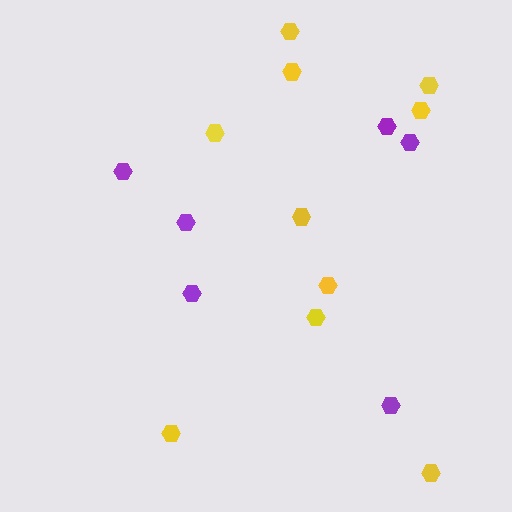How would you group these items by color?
There are 2 groups: one group of yellow hexagons (10) and one group of purple hexagons (6).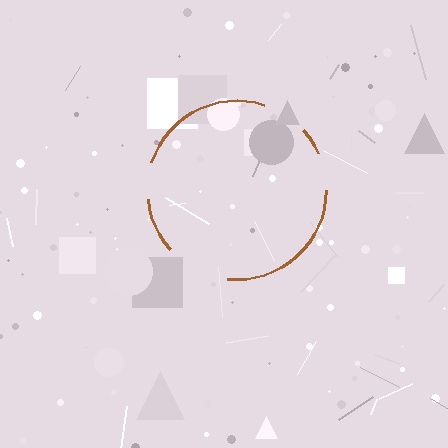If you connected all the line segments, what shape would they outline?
They would outline a circle.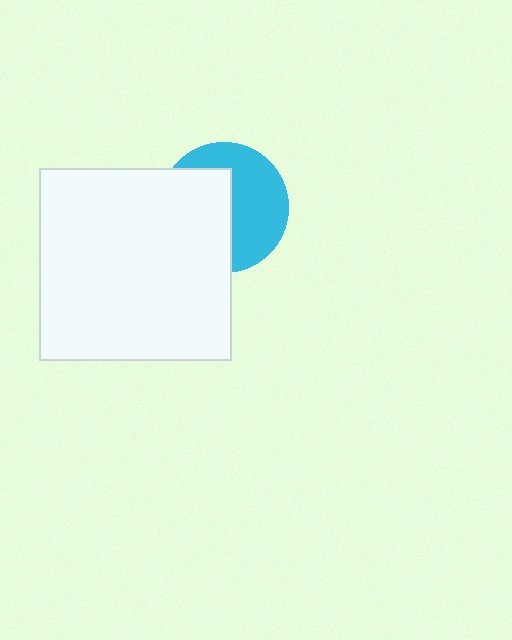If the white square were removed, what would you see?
You would see the complete cyan circle.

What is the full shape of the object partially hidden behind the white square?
The partially hidden object is a cyan circle.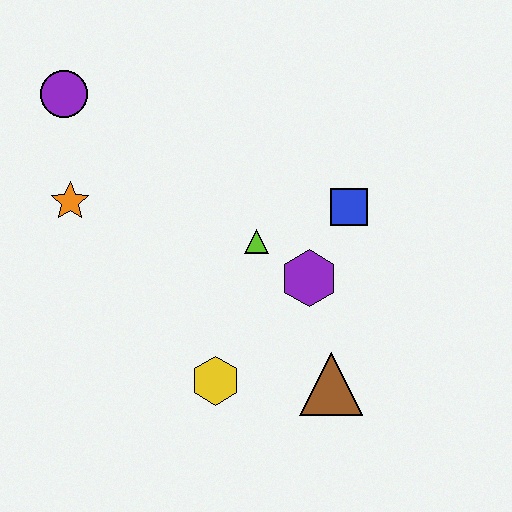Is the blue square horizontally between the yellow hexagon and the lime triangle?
No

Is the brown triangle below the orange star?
Yes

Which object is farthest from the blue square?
The purple circle is farthest from the blue square.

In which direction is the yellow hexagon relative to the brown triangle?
The yellow hexagon is to the left of the brown triangle.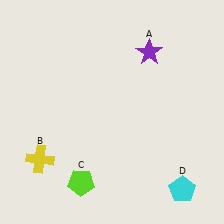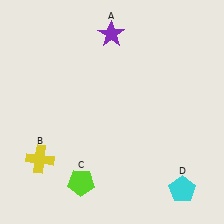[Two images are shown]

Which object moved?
The purple star (A) moved left.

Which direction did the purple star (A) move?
The purple star (A) moved left.